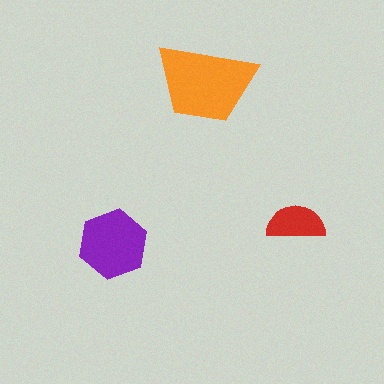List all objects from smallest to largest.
The red semicircle, the purple hexagon, the orange trapezoid.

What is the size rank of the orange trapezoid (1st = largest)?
1st.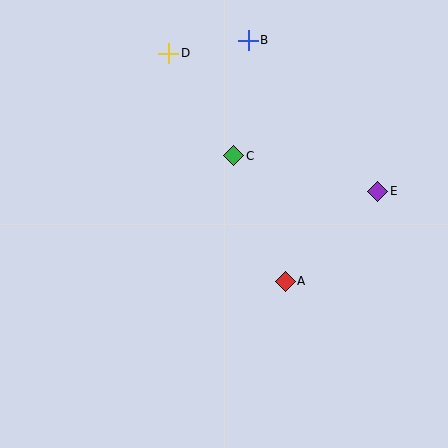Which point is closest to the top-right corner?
Point B is closest to the top-right corner.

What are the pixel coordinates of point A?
Point A is at (285, 281).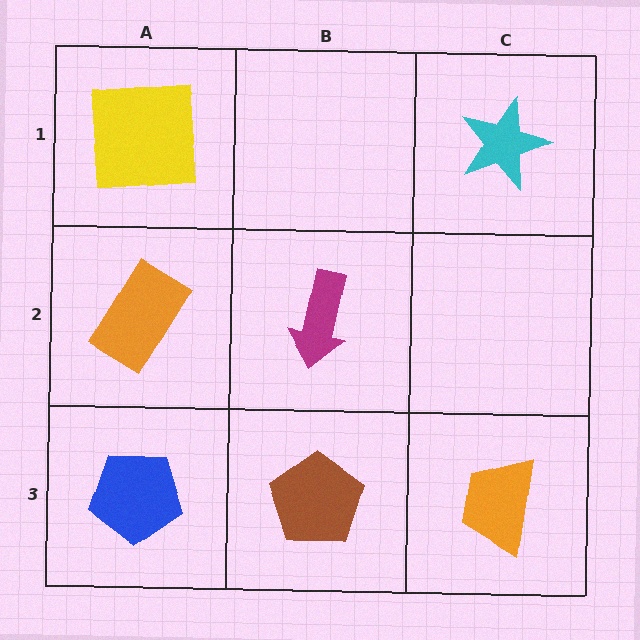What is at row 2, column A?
An orange rectangle.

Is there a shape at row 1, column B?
No, that cell is empty.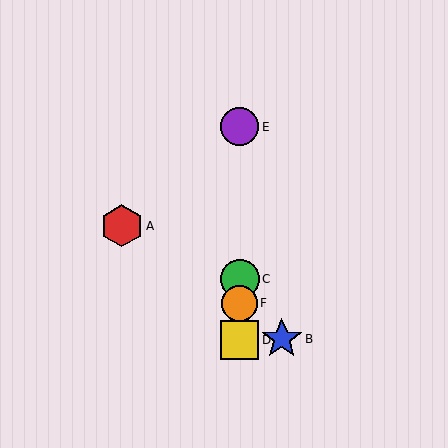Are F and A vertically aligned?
No, F is at x≈240 and A is at x≈122.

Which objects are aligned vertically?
Objects C, D, E, F are aligned vertically.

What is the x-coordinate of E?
Object E is at x≈240.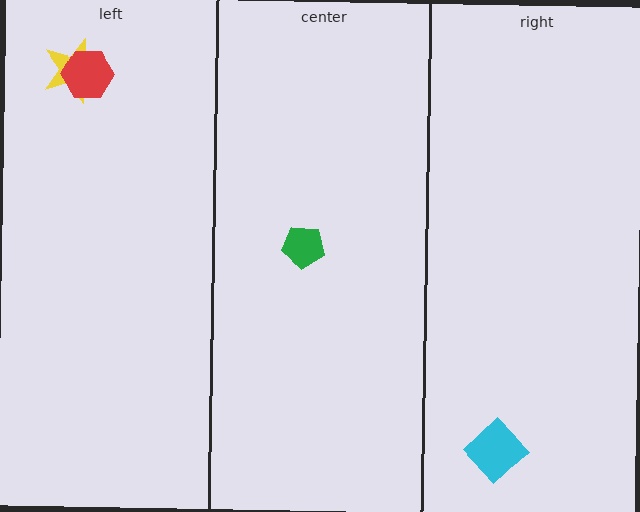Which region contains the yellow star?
The left region.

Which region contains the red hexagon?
The left region.